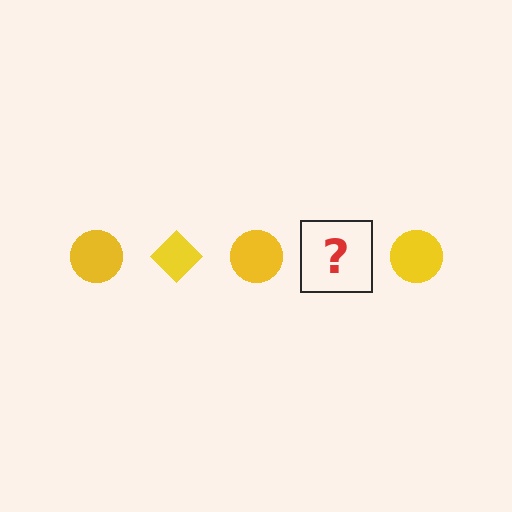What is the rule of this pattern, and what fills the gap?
The rule is that the pattern cycles through circle, diamond shapes in yellow. The gap should be filled with a yellow diamond.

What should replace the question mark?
The question mark should be replaced with a yellow diamond.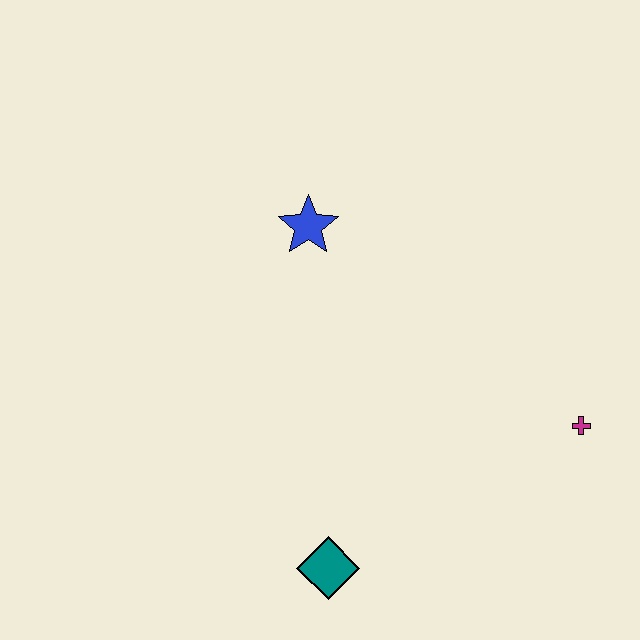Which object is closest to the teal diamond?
The magenta cross is closest to the teal diamond.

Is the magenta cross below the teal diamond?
No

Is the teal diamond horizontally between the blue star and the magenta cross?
Yes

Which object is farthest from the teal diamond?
The blue star is farthest from the teal diamond.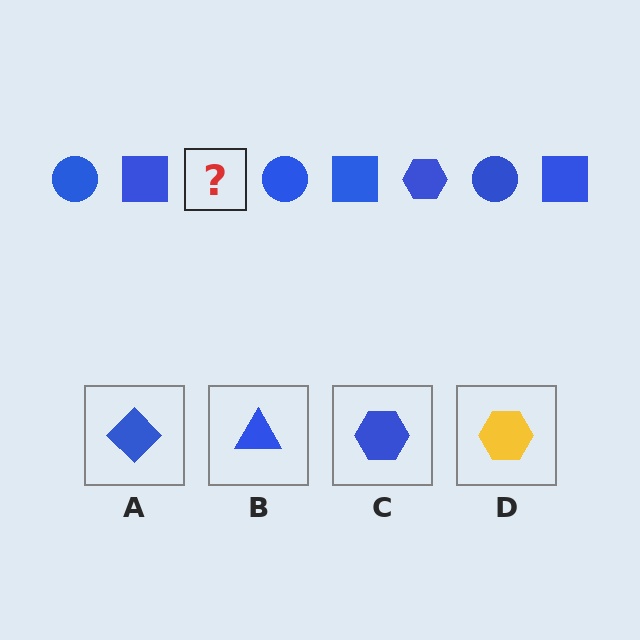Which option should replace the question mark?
Option C.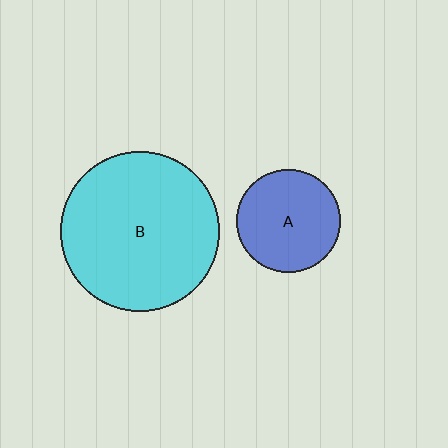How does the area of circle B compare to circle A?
Approximately 2.4 times.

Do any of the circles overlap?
No, none of the circles overlap.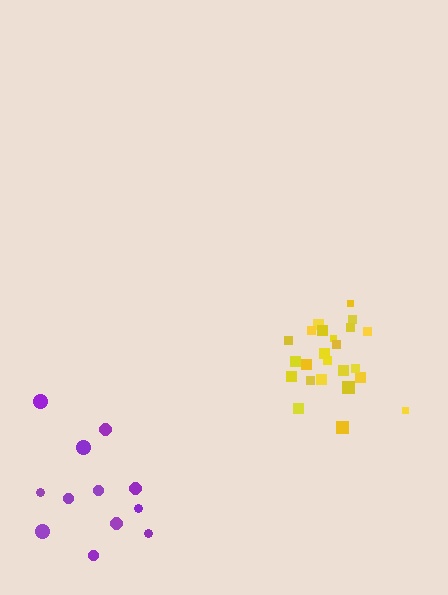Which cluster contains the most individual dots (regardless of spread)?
Yellow (24).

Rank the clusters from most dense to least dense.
yellow, purple.